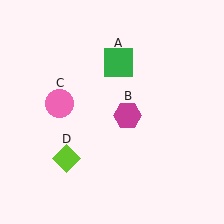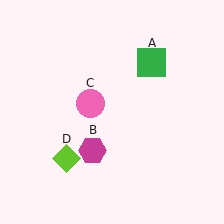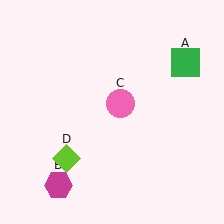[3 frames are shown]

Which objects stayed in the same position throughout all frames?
Lime diamond (object D) remained stationary.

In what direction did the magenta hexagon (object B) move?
The magenta hexagon (object B) moved down and to the left.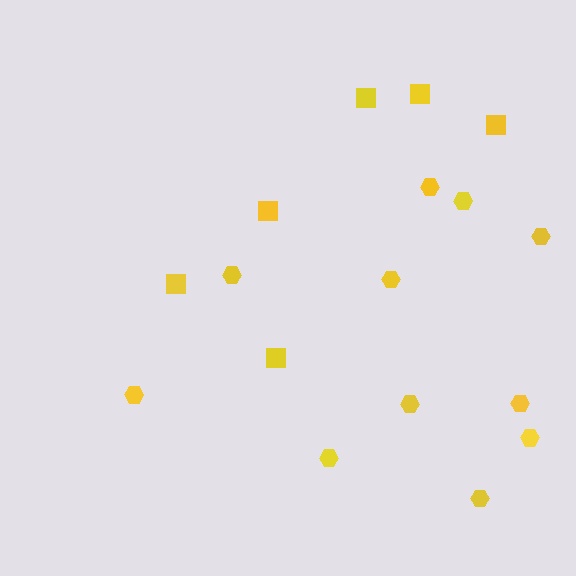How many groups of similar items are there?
There are 2 groups: one group of squares (6) and one group of hexagons (11).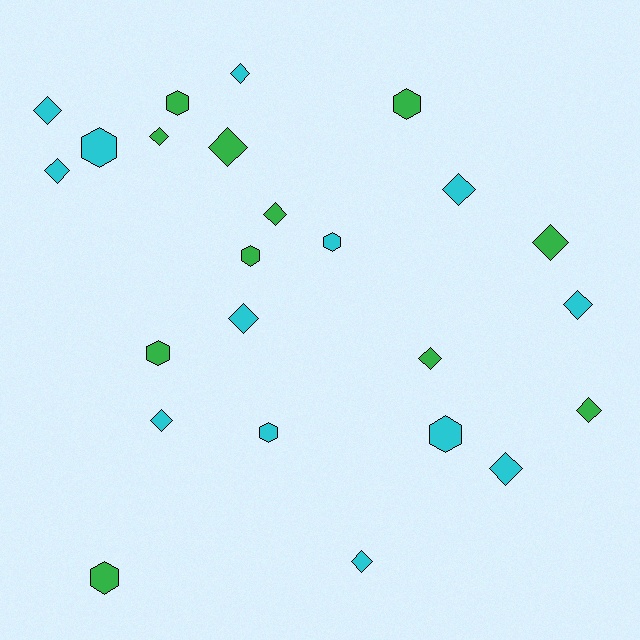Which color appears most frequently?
Cyan, with 13 objects.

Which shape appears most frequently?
Diamond, with 15 objects.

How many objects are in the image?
There are 24 objects.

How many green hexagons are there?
There are 5 green hexagons.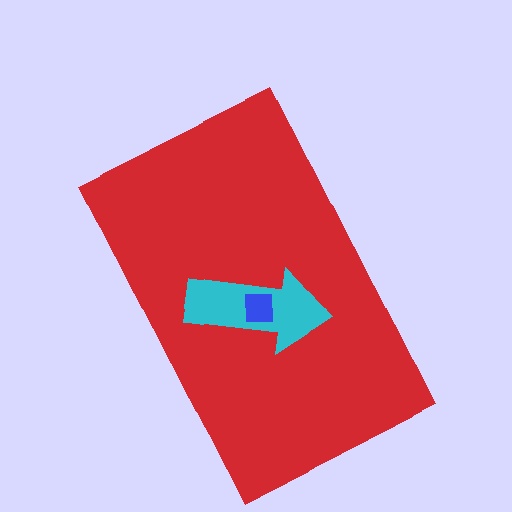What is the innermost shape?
The blue square.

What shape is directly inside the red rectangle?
The cyan arrow.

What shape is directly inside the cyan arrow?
The blue square.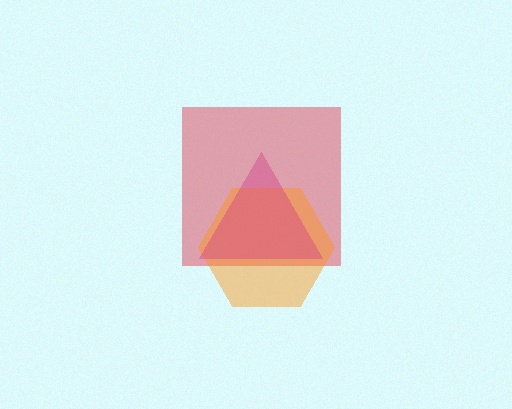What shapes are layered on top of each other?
The layered shapes are: a red square, an orange hexagon, a magenta triangle.